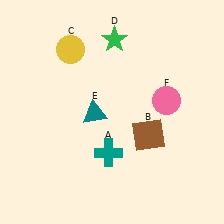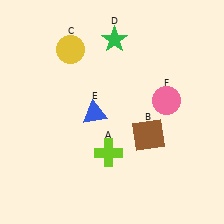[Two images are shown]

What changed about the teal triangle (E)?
In Image 1, E is teal. In Image 2, it changed to blue.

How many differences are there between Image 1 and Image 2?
There are 2 differences between the two images.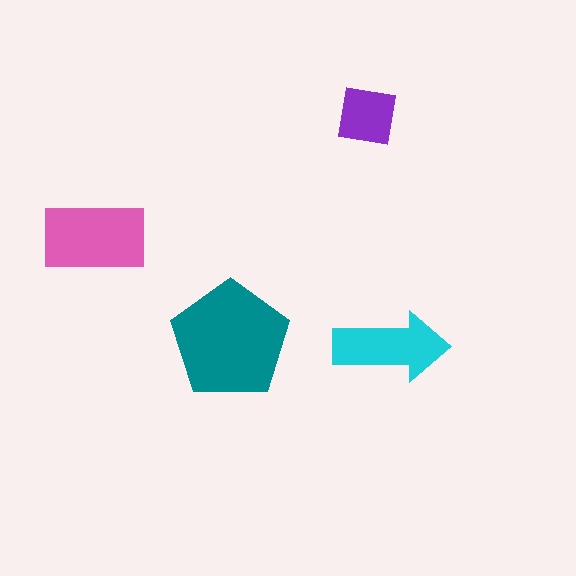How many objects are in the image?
There are 4 objects in the image.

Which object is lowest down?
The cyan arrow is bottommost.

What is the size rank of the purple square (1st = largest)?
4th.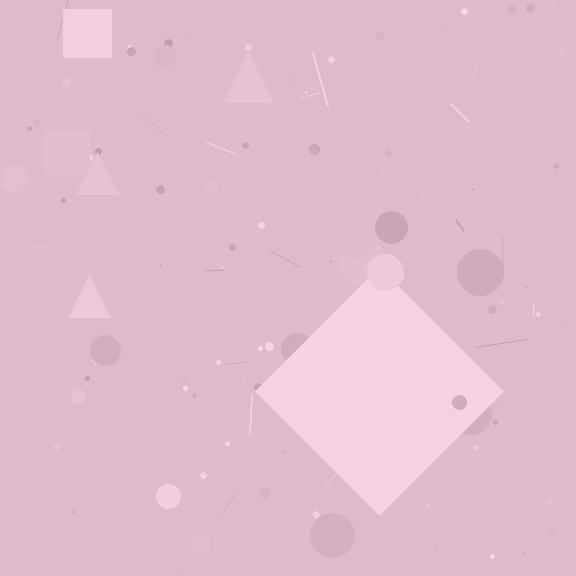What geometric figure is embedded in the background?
A diamond is embedded in the background.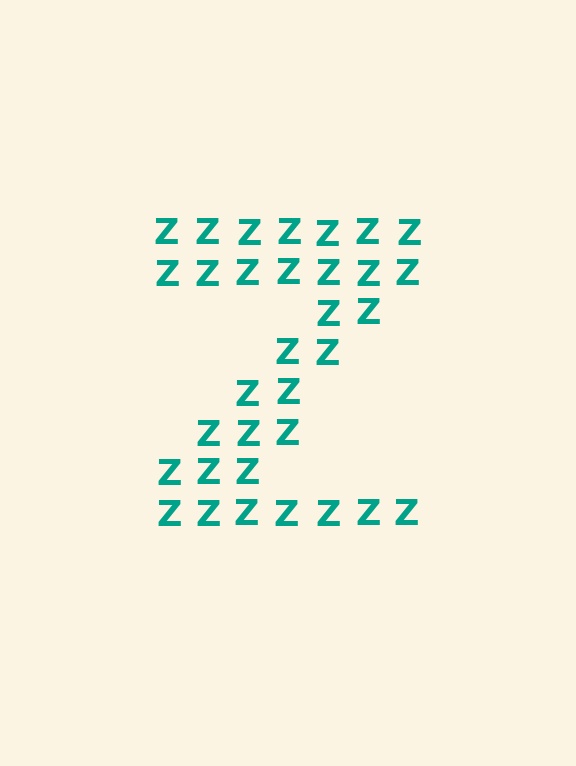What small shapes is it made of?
It is made of small letter Z's.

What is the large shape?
The large shape is the letter Z.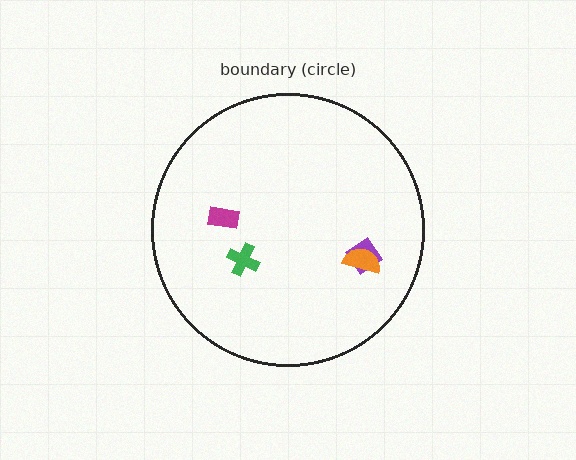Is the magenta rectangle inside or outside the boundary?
Inside.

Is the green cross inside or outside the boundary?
Inside.